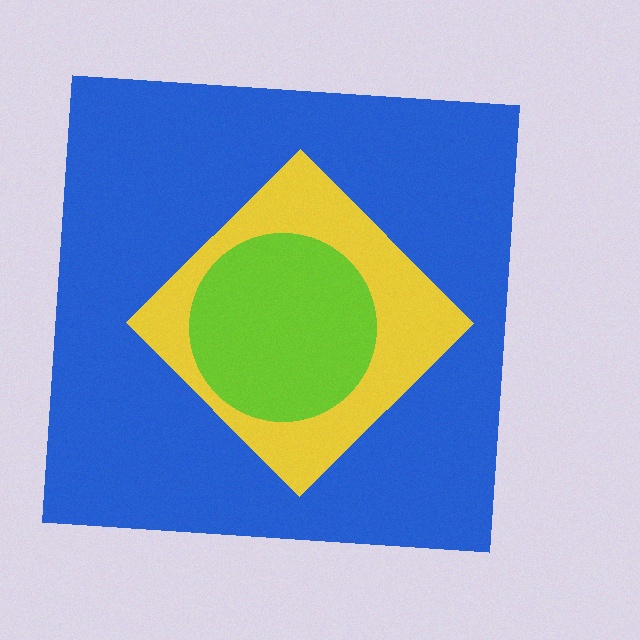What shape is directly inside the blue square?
The yellow diamond.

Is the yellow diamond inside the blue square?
Yes.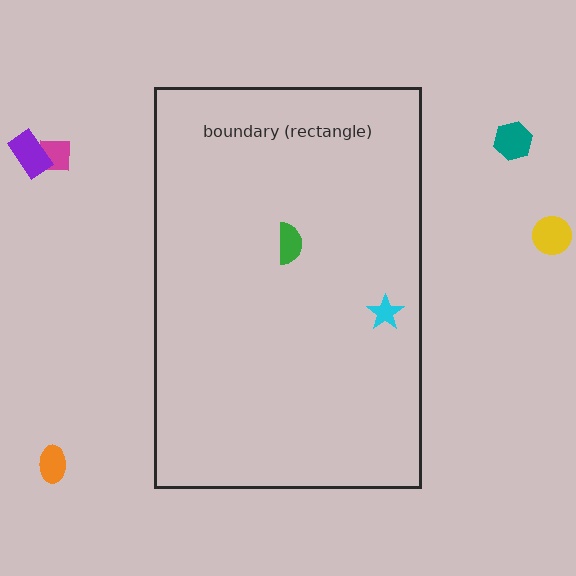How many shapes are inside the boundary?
2 inside, 5 outside.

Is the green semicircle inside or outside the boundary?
Inside.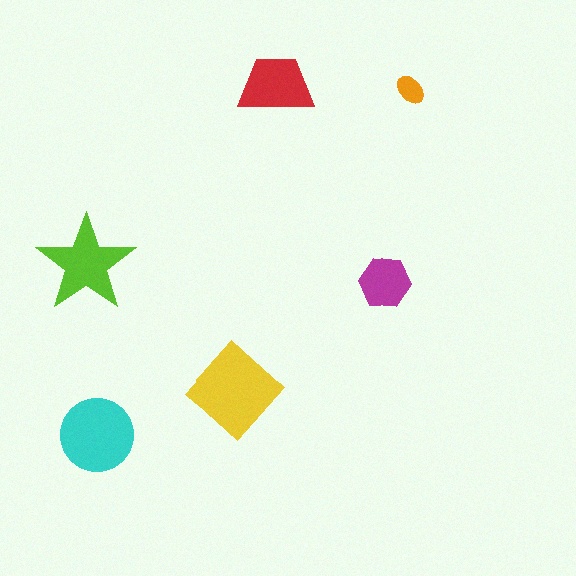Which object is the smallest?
The orange ellipse.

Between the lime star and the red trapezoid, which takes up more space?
The lime star.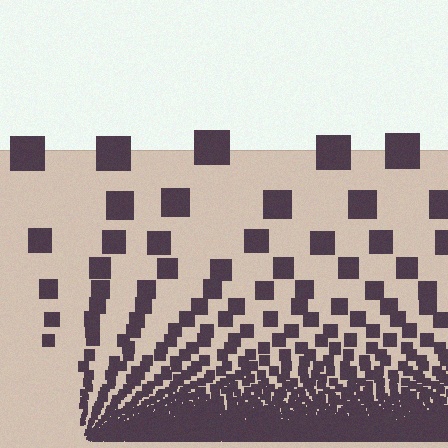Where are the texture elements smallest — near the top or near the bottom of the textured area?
Near the bottom.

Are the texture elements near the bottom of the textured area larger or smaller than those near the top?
Smaller. The gradient is inverted — elements near the bottom are smaller and denser.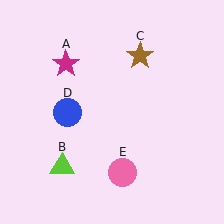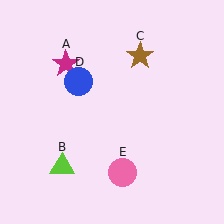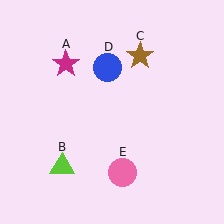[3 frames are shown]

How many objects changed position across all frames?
1 object changed position: blue circle (object D).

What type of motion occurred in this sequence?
The blue circle (object D) rotated clockwise around the center of the scene.